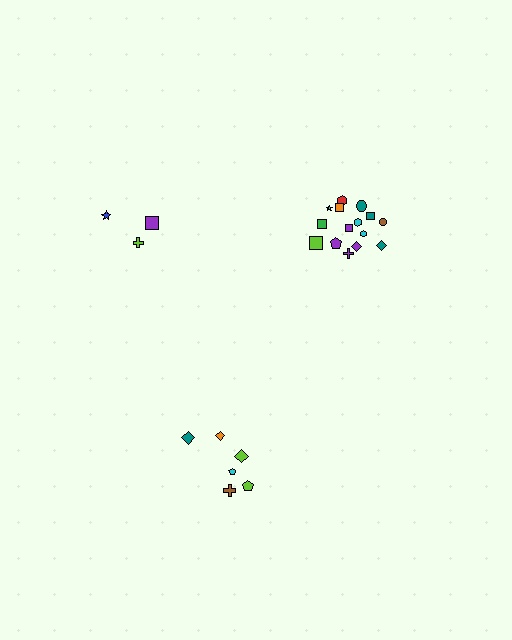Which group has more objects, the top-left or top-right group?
The top-right group.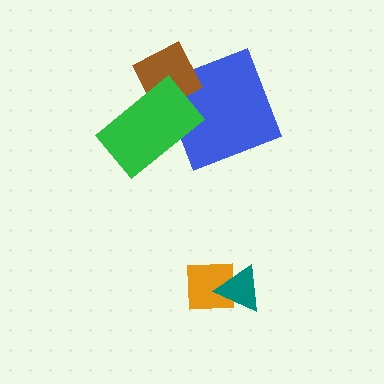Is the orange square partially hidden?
Yes, it is partially covered by another shape.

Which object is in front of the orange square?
The teal triangle is in front of the orange square.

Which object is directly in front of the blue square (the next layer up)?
The brown square is directly in front of the blue square.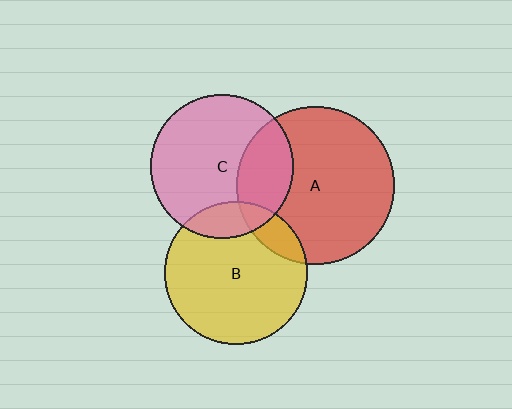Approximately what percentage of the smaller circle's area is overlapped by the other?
Approximately 15%.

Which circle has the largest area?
Circle A (red).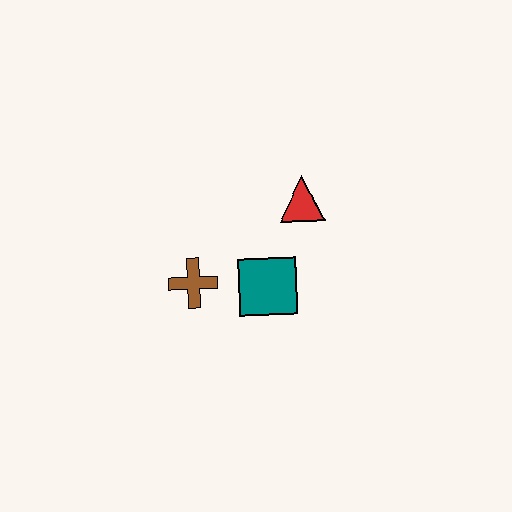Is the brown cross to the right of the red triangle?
No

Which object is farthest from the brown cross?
The red triangle is farthest from the brown cross.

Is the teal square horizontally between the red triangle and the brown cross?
Yes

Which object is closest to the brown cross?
The teal square is closest to the brown cross.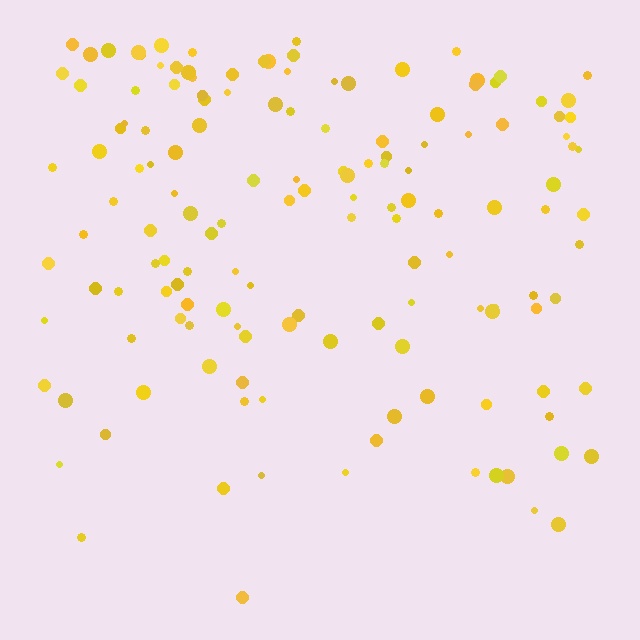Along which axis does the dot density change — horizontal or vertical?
Vertical.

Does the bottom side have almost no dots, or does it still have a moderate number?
Still a moderate number, just noticeably fewer than the top.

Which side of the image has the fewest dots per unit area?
The bottom.